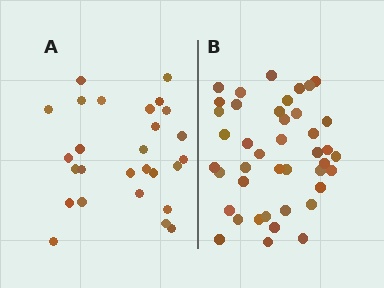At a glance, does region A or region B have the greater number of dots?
Region B (the right region) has more dots.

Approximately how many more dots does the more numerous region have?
Region B has approximately 15 more dots than region A.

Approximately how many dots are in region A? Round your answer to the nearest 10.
About 30 dots. (The exact count is 27, which rounds to 30.)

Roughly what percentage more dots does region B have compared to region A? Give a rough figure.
About 55% more.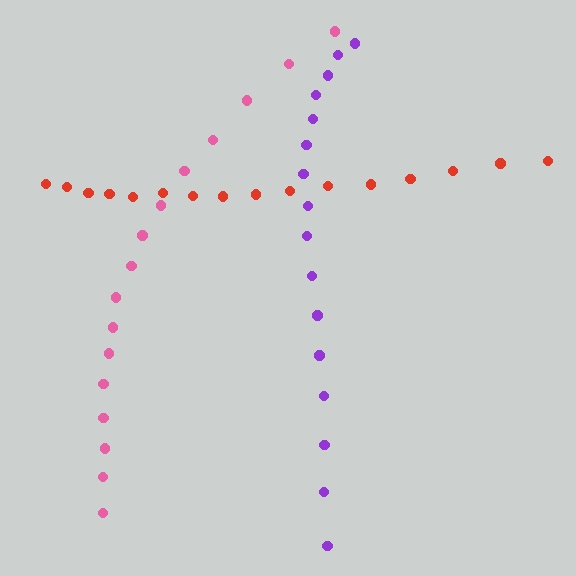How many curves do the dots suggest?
There are 3 distinct paths.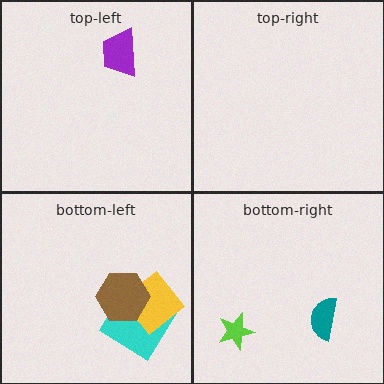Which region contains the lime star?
The bottom-right region.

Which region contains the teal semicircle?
The bottom-right region.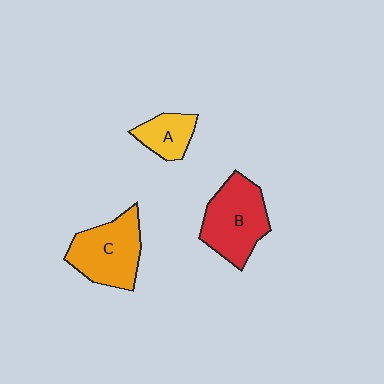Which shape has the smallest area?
Shape A (yellow).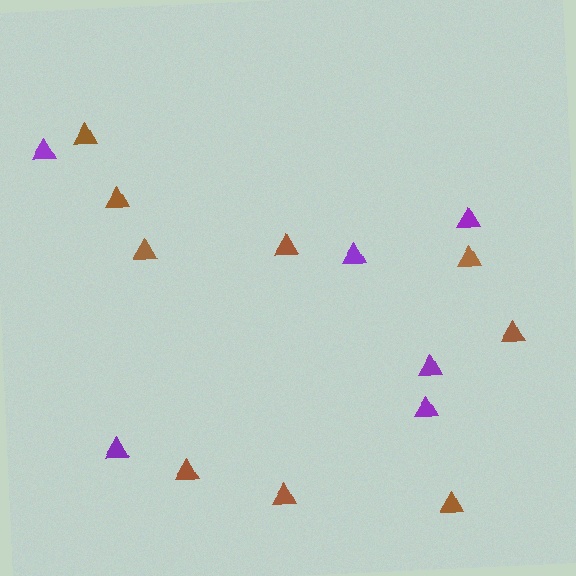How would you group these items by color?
There are 2 groups: one group of purple triangles (6) and one group of brown triangles (9).